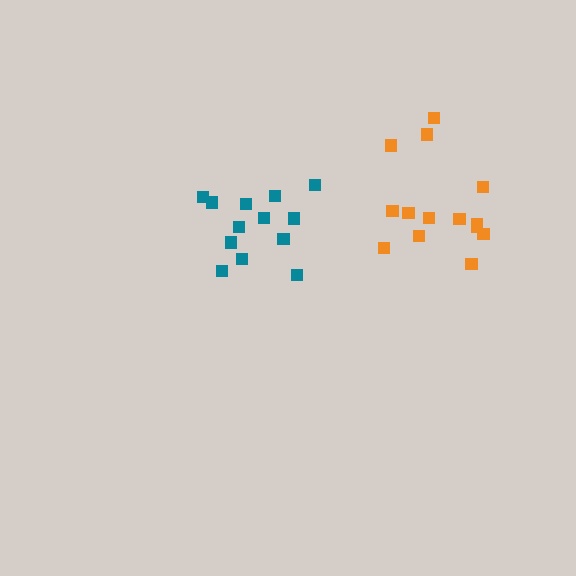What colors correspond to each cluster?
The clusters are colored: orange, teal.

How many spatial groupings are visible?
There are 2 spatial groupings.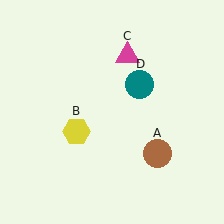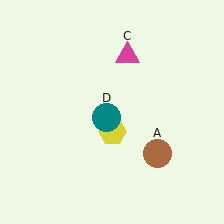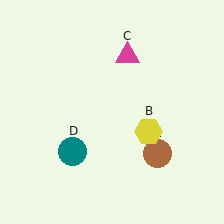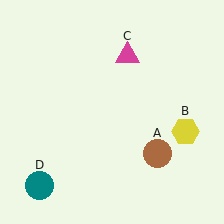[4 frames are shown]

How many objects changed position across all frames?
2 objects changed position: yellow hexagon (object B), teal circle (object D).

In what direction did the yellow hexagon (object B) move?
The yellow hexagon (object B) moved right.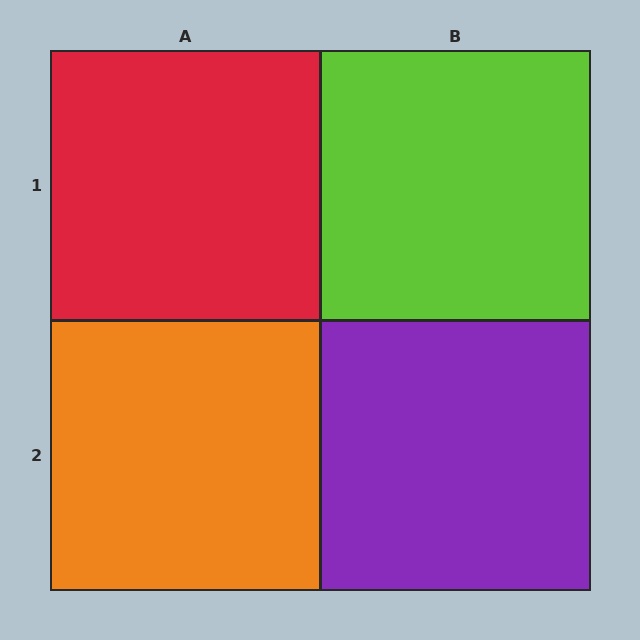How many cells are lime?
1 cell is lime.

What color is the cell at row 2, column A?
Orange.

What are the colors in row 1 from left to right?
Red, lime.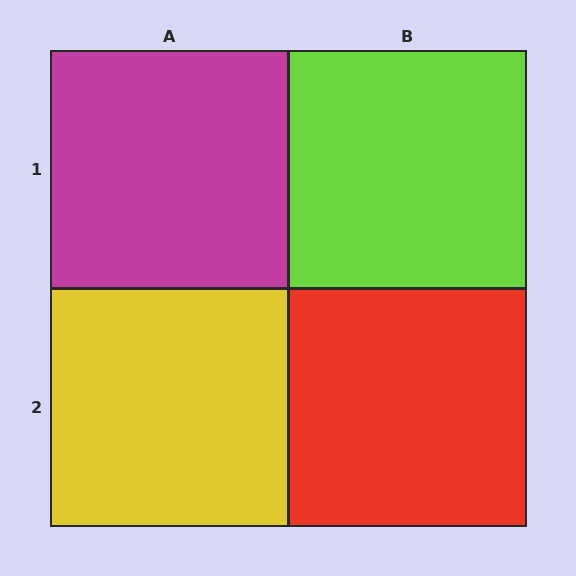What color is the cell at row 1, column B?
Lime.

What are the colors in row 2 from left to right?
Yellow, red.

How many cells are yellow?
1 cell is yellow.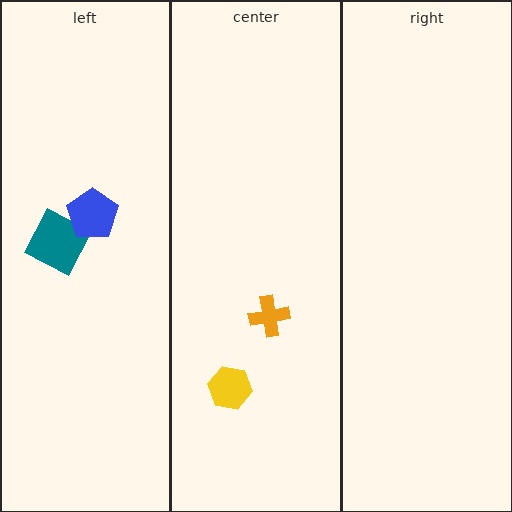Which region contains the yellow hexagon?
The center region.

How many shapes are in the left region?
2.